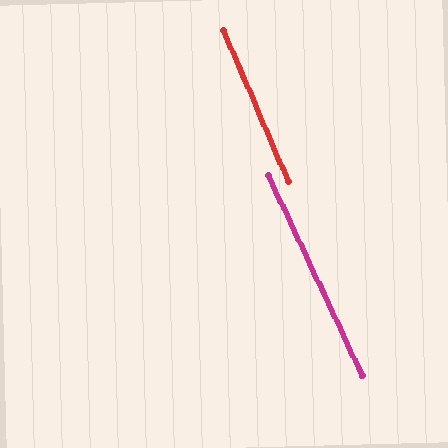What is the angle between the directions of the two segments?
Approximately 2 degrees.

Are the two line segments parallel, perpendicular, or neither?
Parallel — their directions differ by only 1.8°.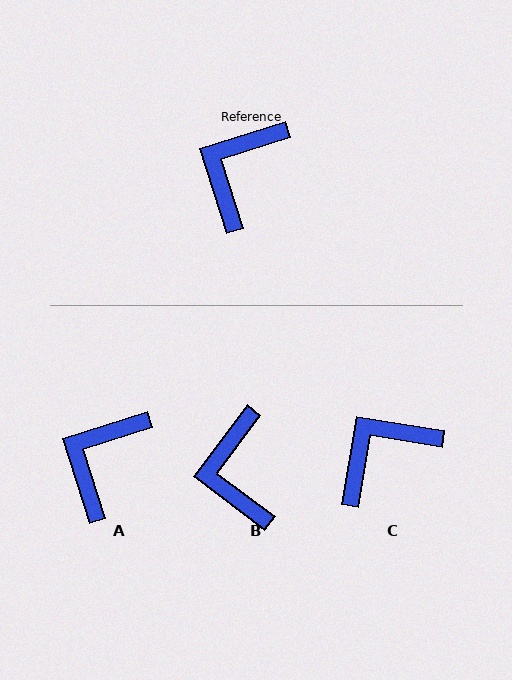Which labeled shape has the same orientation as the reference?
A.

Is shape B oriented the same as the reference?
No, it is off by about 36 degrees.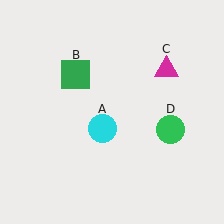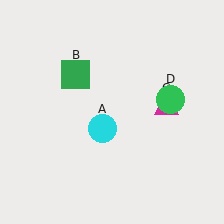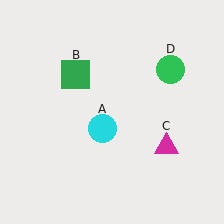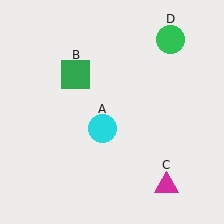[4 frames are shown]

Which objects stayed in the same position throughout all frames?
Cyan circle (object A) and green square (object B) remained stationary.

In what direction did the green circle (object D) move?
The green circle (object D) moved up.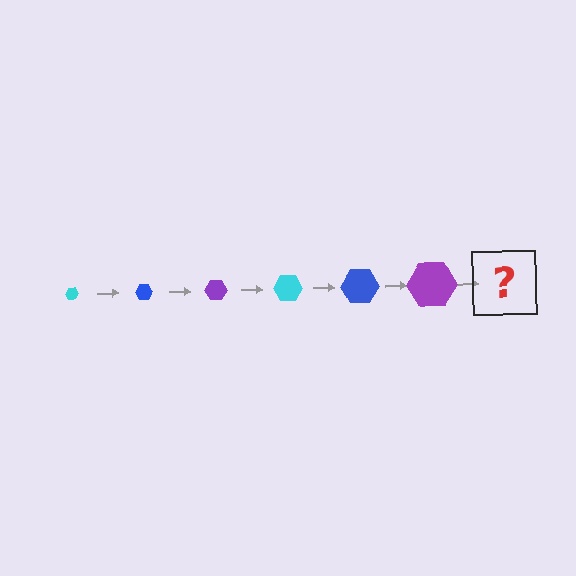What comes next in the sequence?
The next element should be a cyan hexagon, larger than the previous one.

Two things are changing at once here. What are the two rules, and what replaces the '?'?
The two rules are that the hexagon grows larger each step and the color cycles through cyan, blue, and purple. The '?' should be a cyan hexagon, larger than the previous one.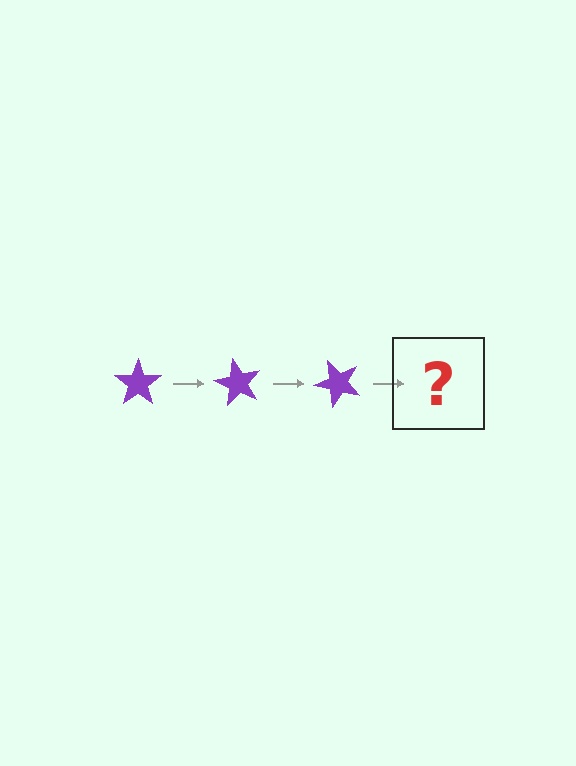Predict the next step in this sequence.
The next step is a purple star rotated 180 degrees.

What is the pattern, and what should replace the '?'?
The pattern is that the star rotates 60 degrees each step. The '?' should be a purple star rotated 180 degrees.